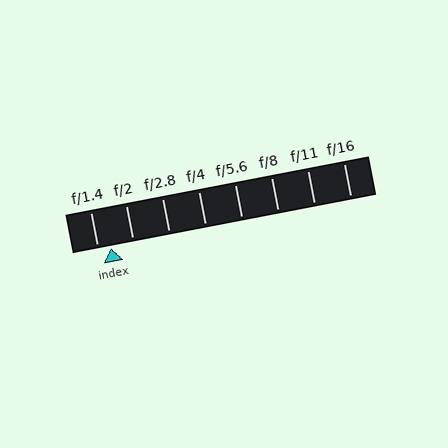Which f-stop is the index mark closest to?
The index mark is closest to f/1.4.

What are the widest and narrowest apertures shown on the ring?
The widest aperture shown is f/1.4 and the narrowest is f/16.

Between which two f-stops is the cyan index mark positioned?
The index mark is between f/1.4 and f/2.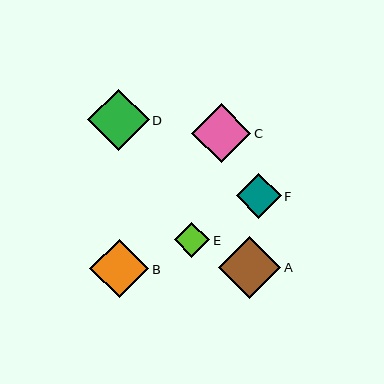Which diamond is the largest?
Diamond A is the largest with a size of approximately 62 pixels.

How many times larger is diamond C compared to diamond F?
Diamond C is approximately 1.3 times the size of diamond F.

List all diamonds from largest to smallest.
From largest to smallest: A, D, C, B, F, E.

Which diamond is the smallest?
Diamond E is the smallest with a size of approximately 35 pixels.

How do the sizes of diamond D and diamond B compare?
Diamond D and diamond B are approximately the same size.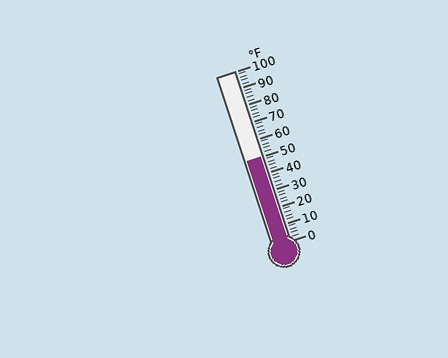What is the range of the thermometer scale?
The thermometer scale ranges from 0°F to 100°F.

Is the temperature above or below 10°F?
The temperature is above 10°F.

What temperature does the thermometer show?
The thermometer shows approximately 50°F.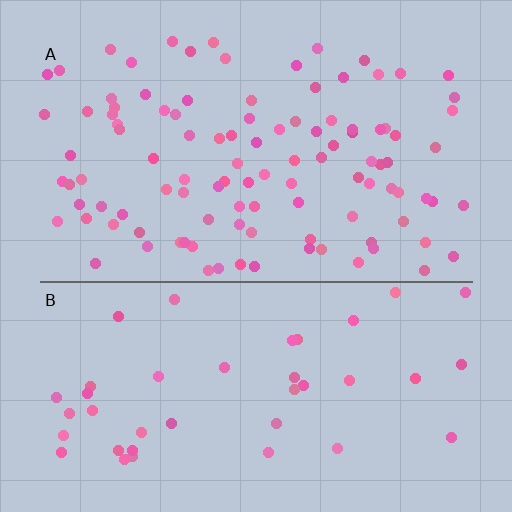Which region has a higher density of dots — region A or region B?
A (the top).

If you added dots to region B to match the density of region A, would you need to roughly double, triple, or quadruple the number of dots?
Approximately triple.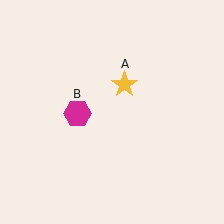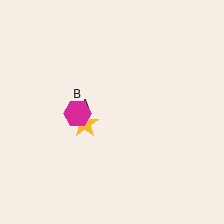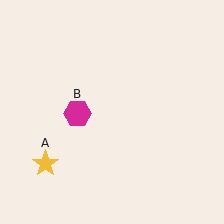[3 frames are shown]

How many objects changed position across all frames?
1 object changed position: yellow star (object A).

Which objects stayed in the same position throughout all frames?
Magenta hexagon (object B) remained stationary.